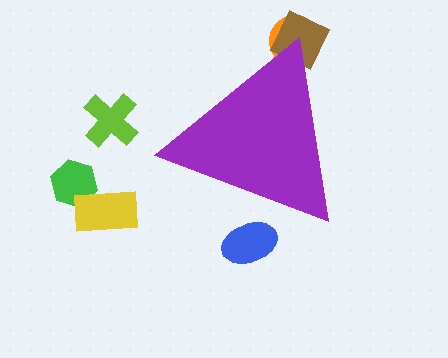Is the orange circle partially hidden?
Yes, the orange circle is partially hidden behind the purple triangle.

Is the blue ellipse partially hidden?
Yes, the blue ellipse is partially hidden behind the purple triangle.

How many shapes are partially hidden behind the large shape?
3 shapes are partially hidden.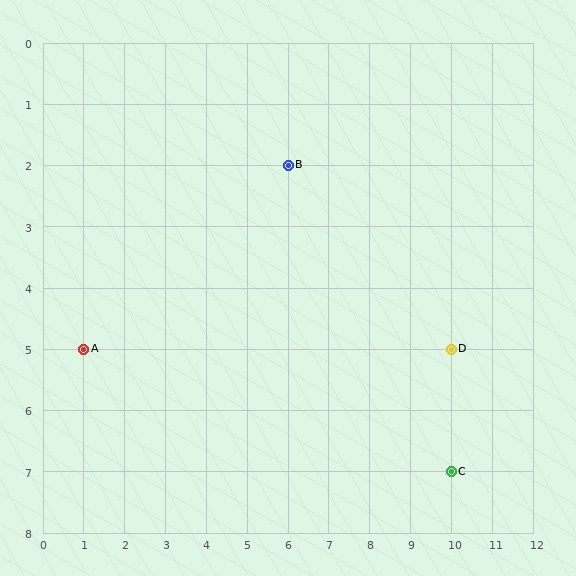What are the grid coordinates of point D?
Point D is at grid coordinates (10, 5).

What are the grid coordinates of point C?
Point C is at grid coordinates (10, 7).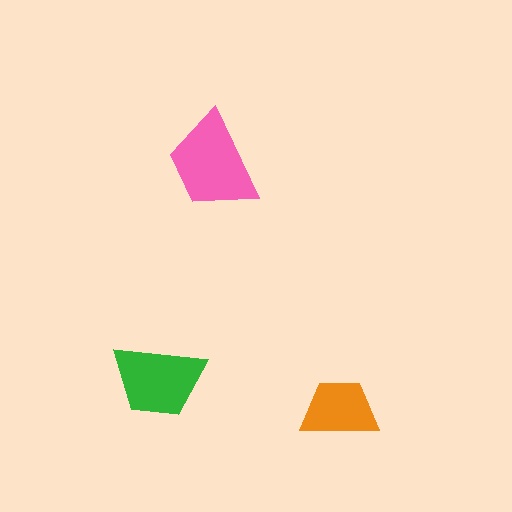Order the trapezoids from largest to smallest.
the pink one, the green one, the orange one.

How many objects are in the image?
There are 3 objects in the image.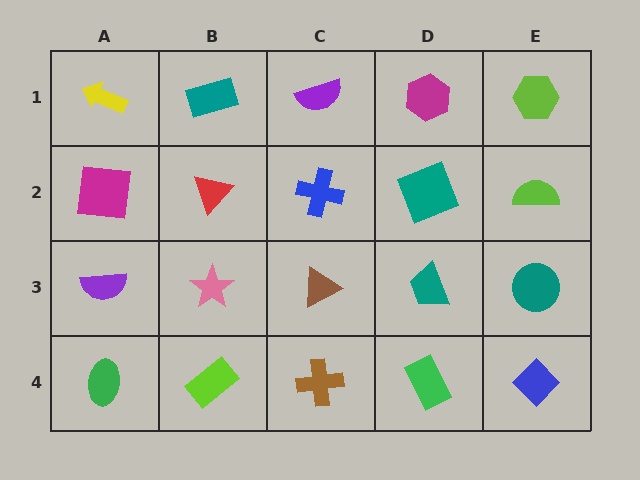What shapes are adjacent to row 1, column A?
A magenta square (row 2, column A), a teal rectangle (row 1, column B).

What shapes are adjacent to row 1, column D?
A teal square (row 2, column D), a purple semicircle (row 1, column C), a lime hexagon (row 1, column E).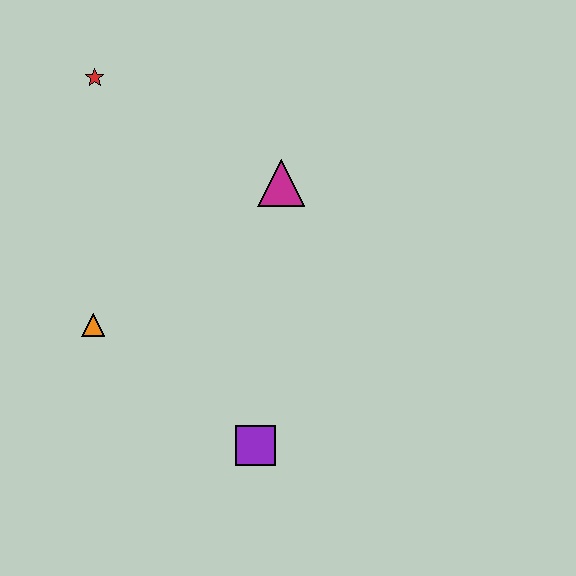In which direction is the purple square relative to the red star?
The purple square is below the red star.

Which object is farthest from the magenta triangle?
The purple square is farthest from the magenta triangle.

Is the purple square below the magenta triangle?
Yes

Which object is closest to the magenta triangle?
The red star is closest to the magenta triangle.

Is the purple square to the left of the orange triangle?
No